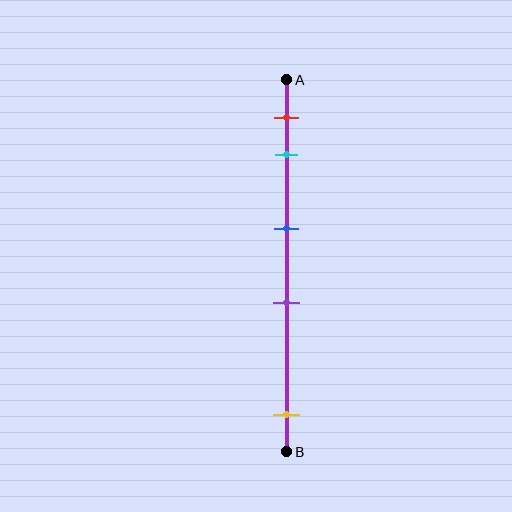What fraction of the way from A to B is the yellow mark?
The yellow mark is approximately 90% (0.9) of the way from A to B.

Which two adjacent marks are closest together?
The red and cyan marks are the closest adjacent pair.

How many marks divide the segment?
There are 5 marks dividing the segment.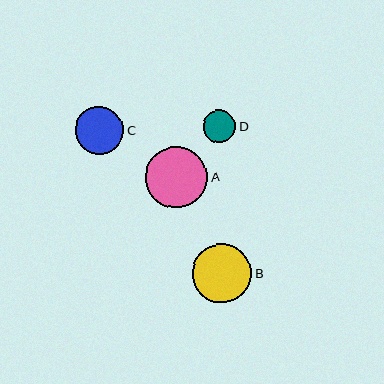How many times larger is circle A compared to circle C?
Circle A is approximately 1.3 times the size of circle C.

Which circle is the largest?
Circle A is the largest with a size of approximately 62 pixels.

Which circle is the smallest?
Circle D is the smallest with a size of approximately 32 pixels.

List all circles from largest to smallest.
From largest to smallest: A, B, C, D.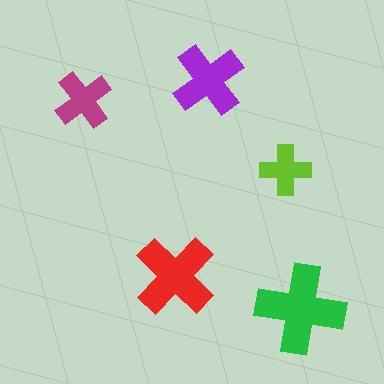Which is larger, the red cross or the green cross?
The green one.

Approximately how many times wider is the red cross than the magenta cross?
About 1.5 times wider.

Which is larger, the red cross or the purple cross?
The red one.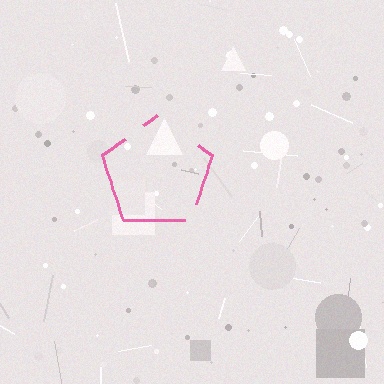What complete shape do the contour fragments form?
The contour fragments form a pentagon.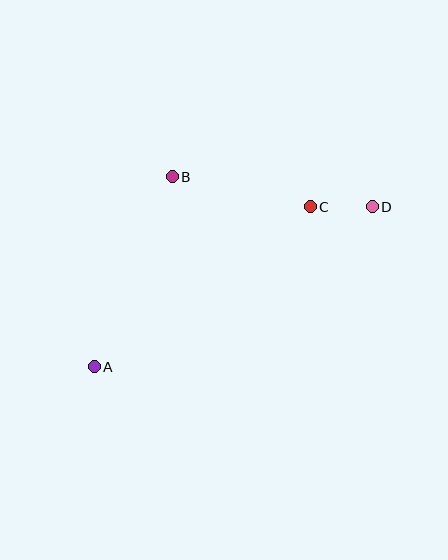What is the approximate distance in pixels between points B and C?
The distance between B and C is approximately 141 pixels.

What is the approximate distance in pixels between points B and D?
The distance between B and D is approximately 202 pixels.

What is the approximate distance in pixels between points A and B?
The distance between A and B is approximately 205 pixels.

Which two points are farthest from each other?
Points A and D are farthest from each other.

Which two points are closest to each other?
Points C and D are closest to each other.